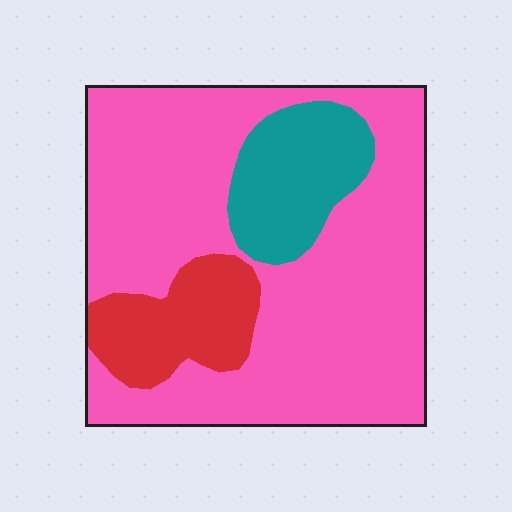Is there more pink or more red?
Pink.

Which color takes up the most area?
Pink, at roughly 70%.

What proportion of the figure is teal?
Teal covers around 15% of the figure.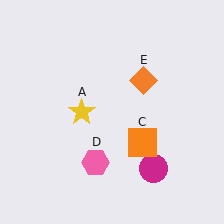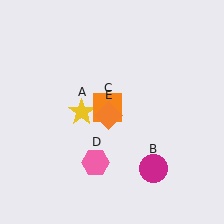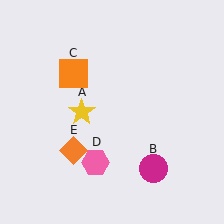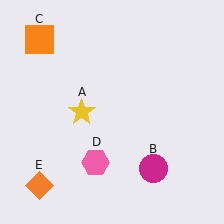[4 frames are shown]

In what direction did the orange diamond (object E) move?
The orange diamond (object E) moved down and to the left.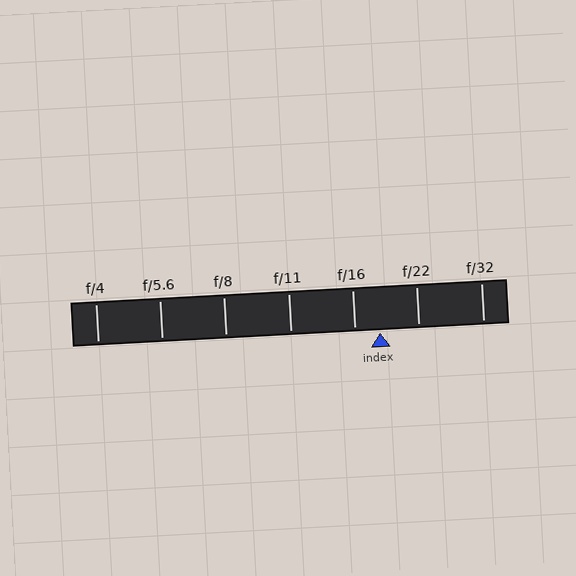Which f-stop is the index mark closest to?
The index mark is closest to f/16.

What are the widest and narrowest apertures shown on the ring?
The widest aperture shown is f/4 and the narrowest is f/32.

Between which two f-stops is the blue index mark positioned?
The index mark is between f/16 and f/22.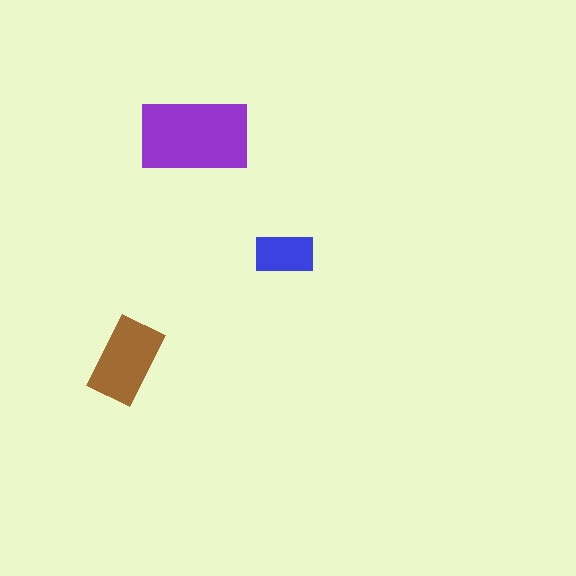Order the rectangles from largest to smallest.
the purple one, the brown one, the blue one.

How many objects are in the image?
There are 3 objects in the image.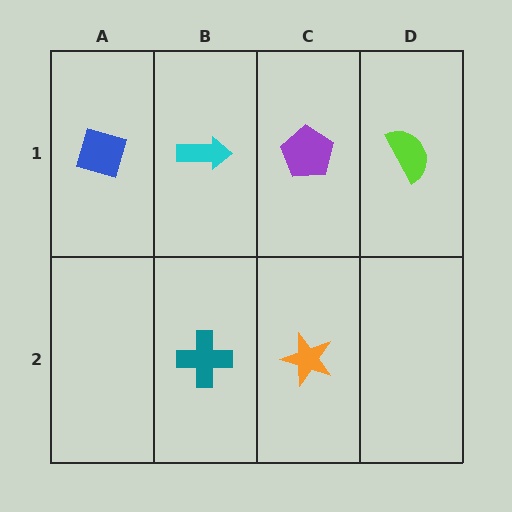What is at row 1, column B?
A cyan arrow.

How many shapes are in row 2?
2 shapes.